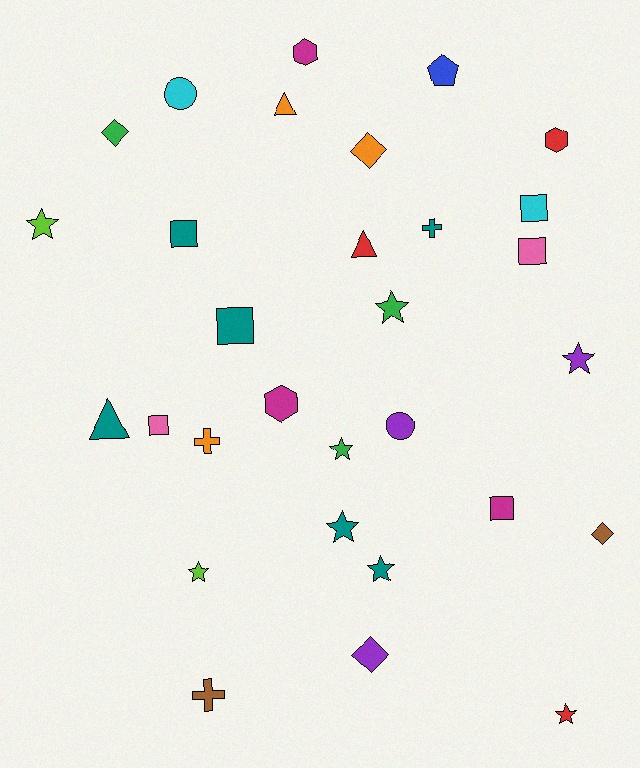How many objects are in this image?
There are 30 objects.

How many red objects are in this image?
There are 3 red objects.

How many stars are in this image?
There are 8 stars.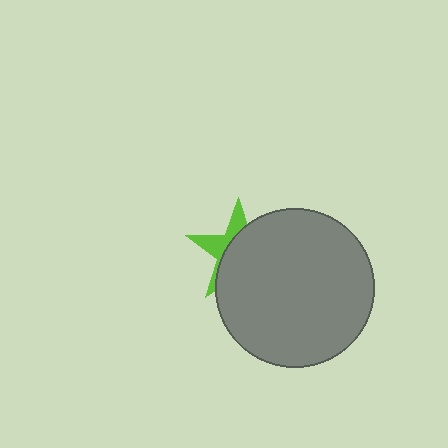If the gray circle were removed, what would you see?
You would see the complete lime star.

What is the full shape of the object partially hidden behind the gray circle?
The partially hidden object is a lime star.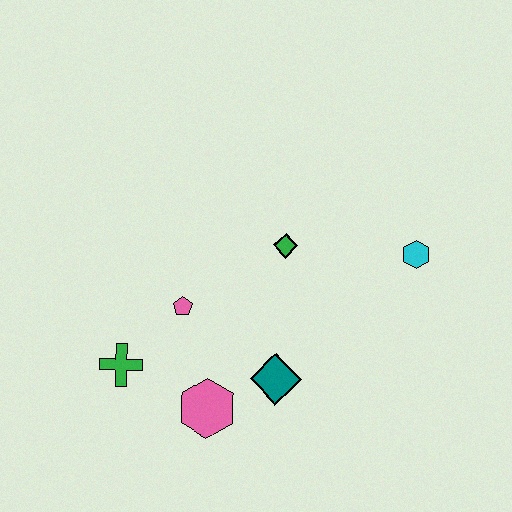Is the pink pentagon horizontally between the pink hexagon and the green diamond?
No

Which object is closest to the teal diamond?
The pink hexagon is closest to the teal diamond.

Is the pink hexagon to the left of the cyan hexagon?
Yes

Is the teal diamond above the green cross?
No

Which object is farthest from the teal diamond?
The cyan hexagon is farthest from the teal diamond.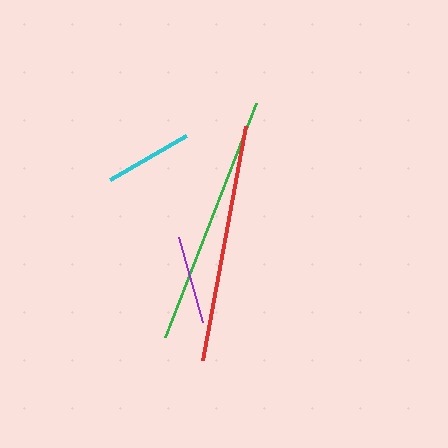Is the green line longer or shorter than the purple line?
The green line is longer than the purple line.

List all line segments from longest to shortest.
From longest to shortest: green, red, purple, cyan.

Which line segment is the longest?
The green line is the longest at approximately 251 pixels.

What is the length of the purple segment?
The purple segment is approximately 88 pixels long.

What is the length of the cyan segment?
The cyan segment is approximately 88 pixels long.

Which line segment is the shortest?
The cyan line is the shortest at approximately 88 pixels.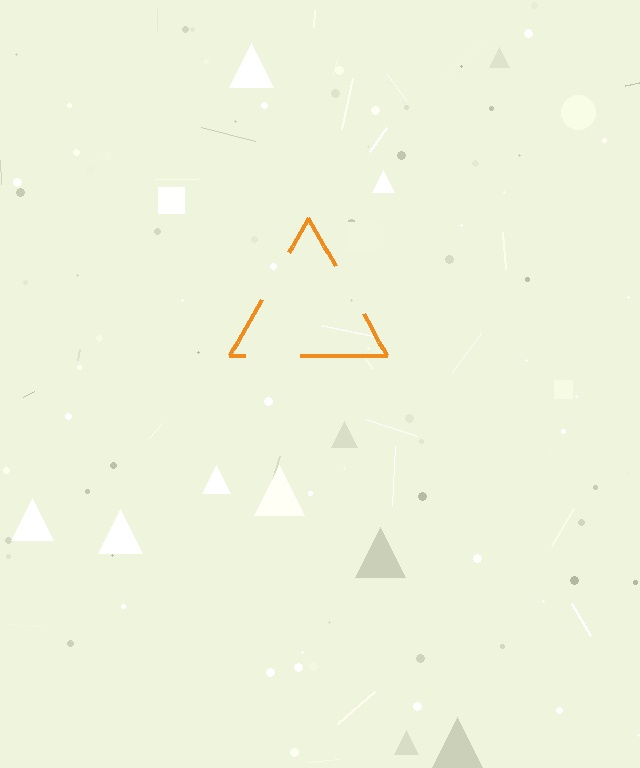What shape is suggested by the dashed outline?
The dashed outline suggests a triangle.